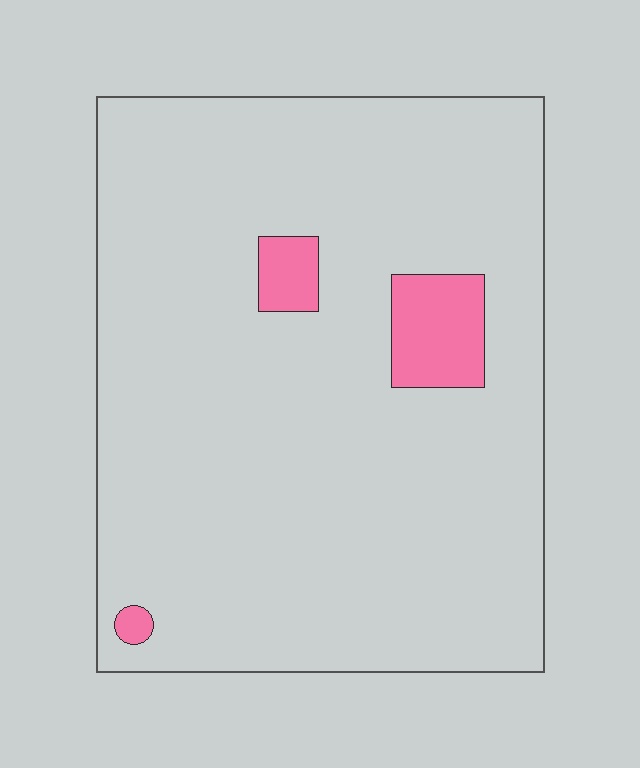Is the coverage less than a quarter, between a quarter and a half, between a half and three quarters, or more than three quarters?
Less than a quarter.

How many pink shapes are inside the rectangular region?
3.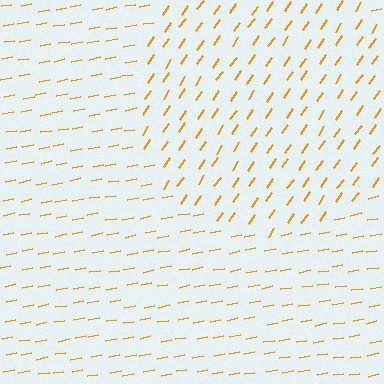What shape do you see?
I see a circle.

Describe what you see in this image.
The image is filled with small orange line segments. A circle region in the image has lines oriented differently from the surrounding lines, creating a visible texture boundary.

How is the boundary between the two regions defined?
The boundary is defined purely by a change in line orientation (approximately 45 degrees difference). All lines are the same color and thickness.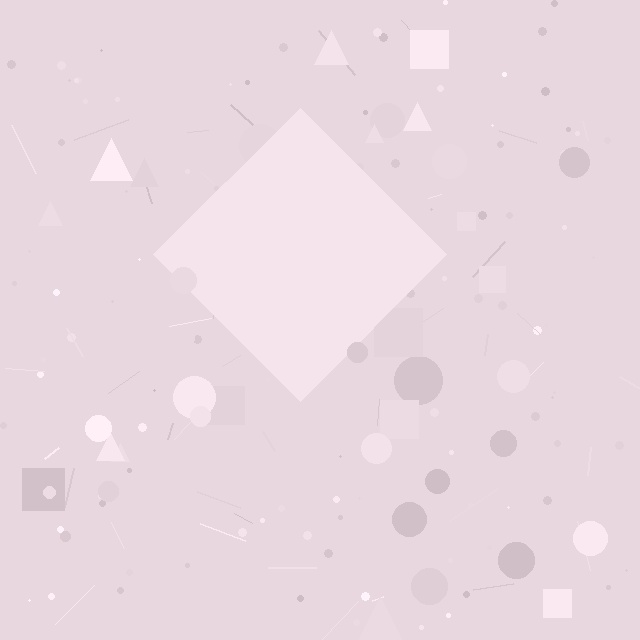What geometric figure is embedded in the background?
A diamond is embedded in the background.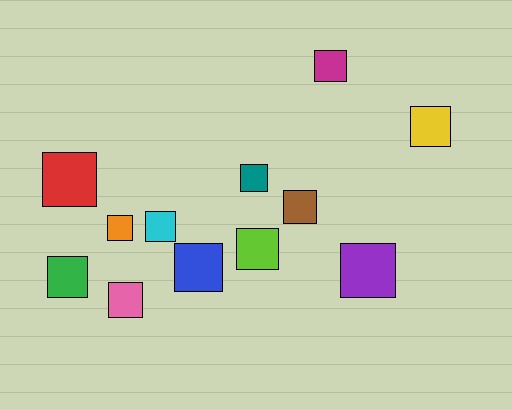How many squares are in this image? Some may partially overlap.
There are 12 squares.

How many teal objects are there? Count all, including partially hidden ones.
There is 1 teal object.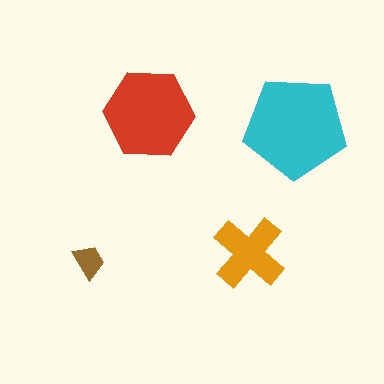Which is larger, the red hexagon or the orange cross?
The red hexagon.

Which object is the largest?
The cyan pentagon.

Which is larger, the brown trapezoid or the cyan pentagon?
The cyan pentagon.